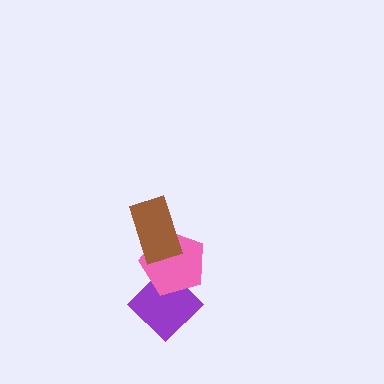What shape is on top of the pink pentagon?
The brown rectangle is on top of the pink pentagon.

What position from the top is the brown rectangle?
The brown rectangle is 1st from the top.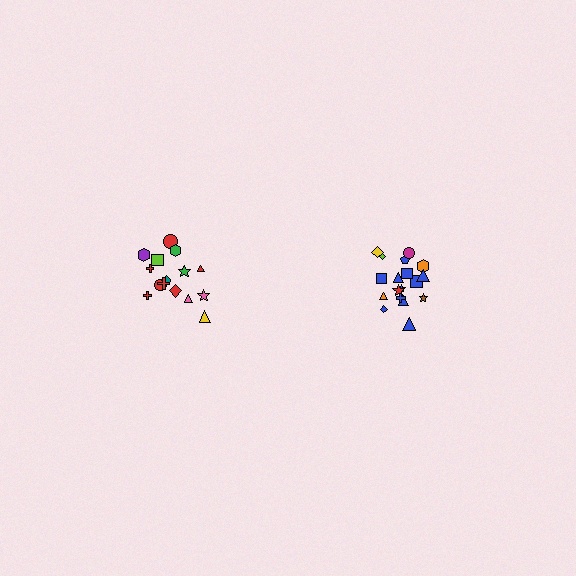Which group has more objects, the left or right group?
The right group.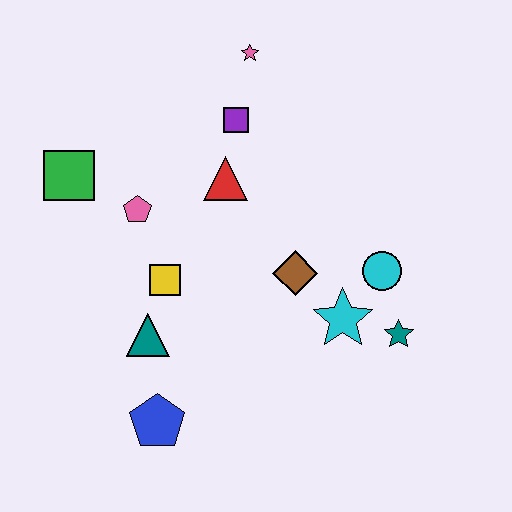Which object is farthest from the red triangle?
The blue pentagon is farthest from the red triangle.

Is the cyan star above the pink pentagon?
No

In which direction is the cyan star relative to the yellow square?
The cyan star is to the right of the yellow square.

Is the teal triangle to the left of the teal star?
Yes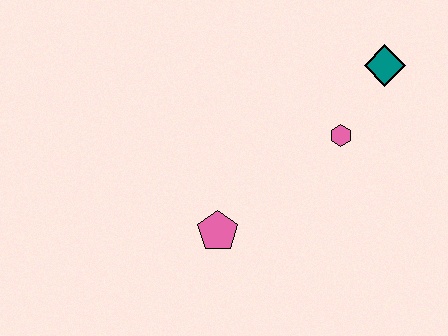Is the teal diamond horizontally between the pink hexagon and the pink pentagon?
No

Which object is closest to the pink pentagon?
The pink hexagon is closest to the pink pentagon.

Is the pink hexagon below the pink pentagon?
No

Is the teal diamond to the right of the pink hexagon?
Yes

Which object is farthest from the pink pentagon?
The teal diamond is farthest from the pink pentagon.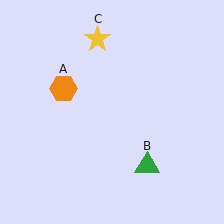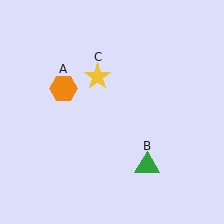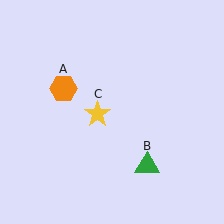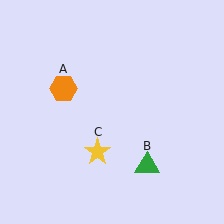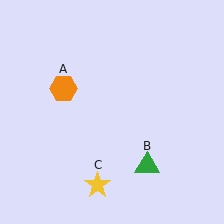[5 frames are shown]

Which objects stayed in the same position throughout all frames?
Orange hexagon (object A) and green triangle (object B) remained stationary.